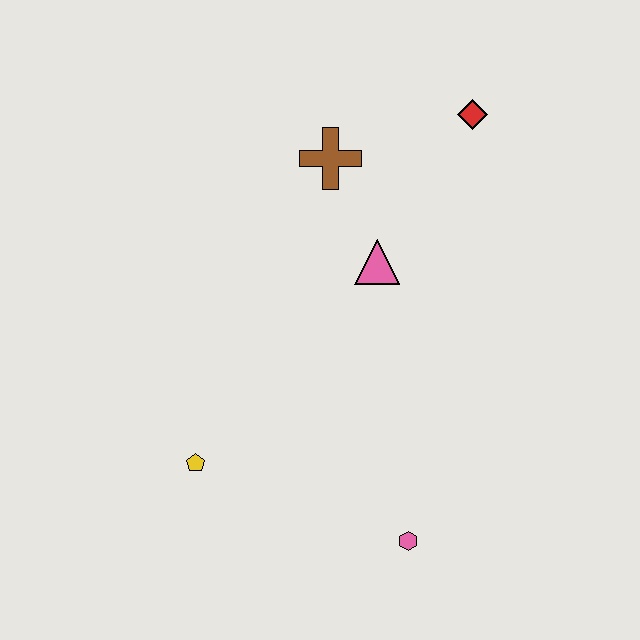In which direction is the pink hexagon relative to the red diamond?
The pink hexagon is below the red diamond.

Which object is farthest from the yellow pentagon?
The red diamond is farthest from the yellow pentagon.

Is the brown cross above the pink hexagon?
Yes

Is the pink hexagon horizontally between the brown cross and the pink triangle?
No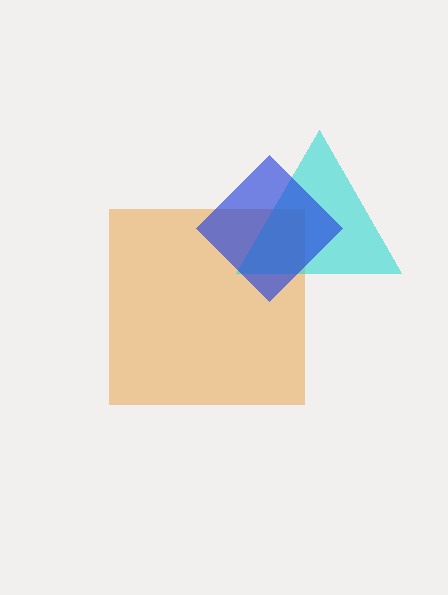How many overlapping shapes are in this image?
There are 3 overlapping shapes in the image.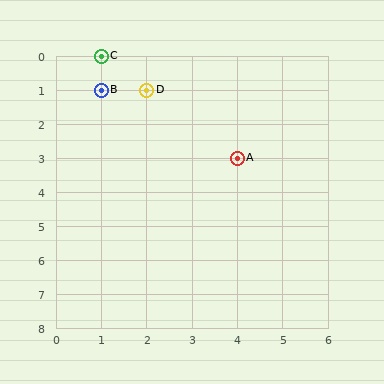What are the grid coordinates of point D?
Point D is at grid coordinates (2, 1).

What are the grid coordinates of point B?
Point B is at grid coordinates (1, 1).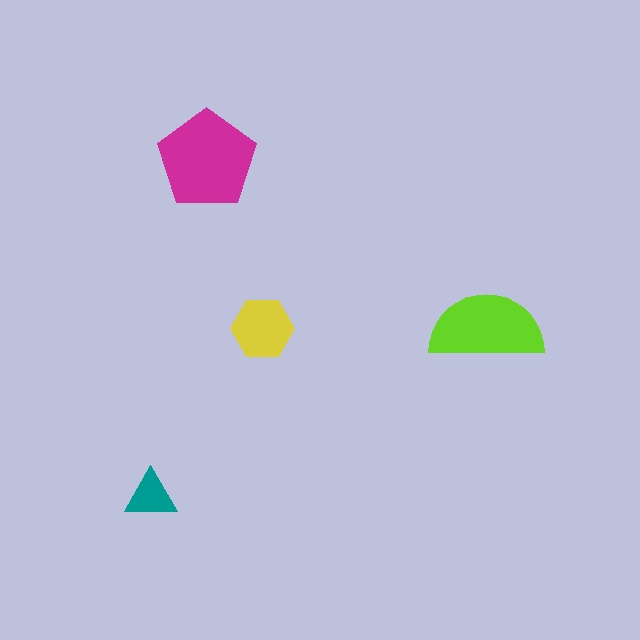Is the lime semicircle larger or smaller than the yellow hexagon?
Larger.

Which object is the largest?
The magenta pentagon.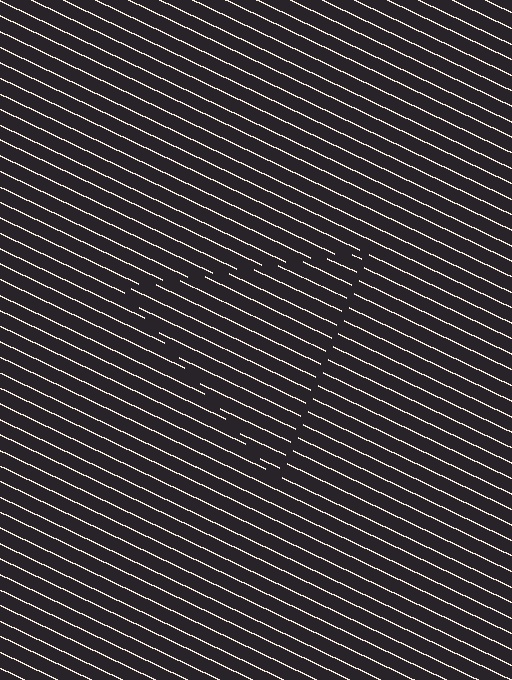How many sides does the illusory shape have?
3 sides — the line-ends trace a triangle.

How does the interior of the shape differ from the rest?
The interior of the shape contains the same grating, shifted by half a period — the contour is defined by the phase discontinuity where line-ends from the inner and outer gratings abut.